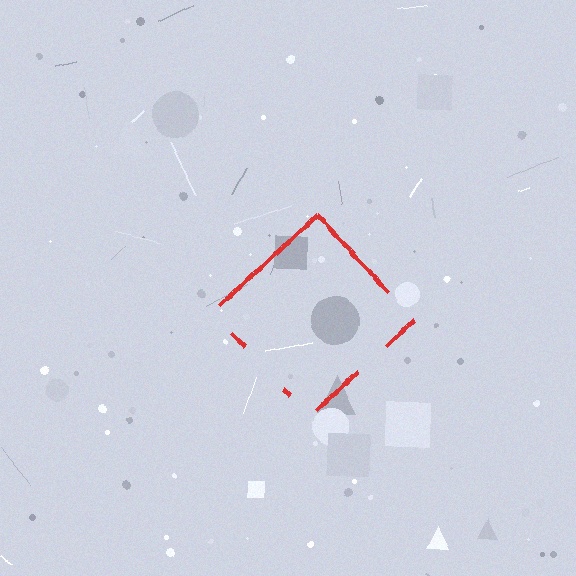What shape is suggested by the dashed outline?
The dashed outline suggests a diamond.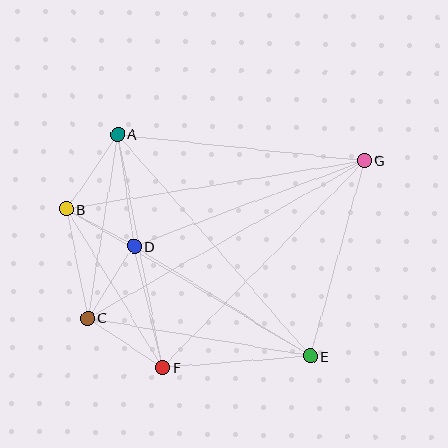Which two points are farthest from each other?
Points C and G are farthest from each other.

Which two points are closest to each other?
Points B and D are closest to each other.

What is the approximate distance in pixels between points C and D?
The distance between C and D is approximately 85 pixels.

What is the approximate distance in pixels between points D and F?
The distance between D and F is approximately 125 pixels.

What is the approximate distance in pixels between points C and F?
The distance between C and F is approximately 90 pixels.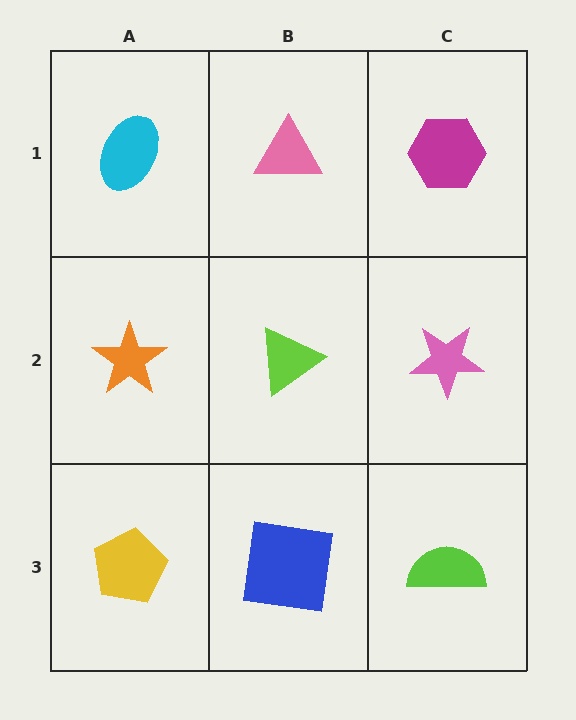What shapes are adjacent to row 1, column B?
A lime triangle (row 2, column B), a cyan ellipse (row 1, column A), a magenta hexagon (row 1, column C).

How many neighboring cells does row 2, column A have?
3.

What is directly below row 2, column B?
A blue square.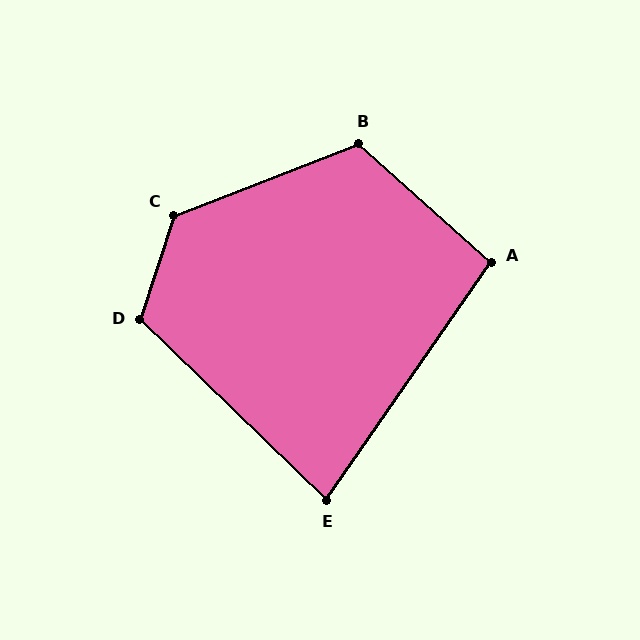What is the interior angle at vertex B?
Approximately 117 degrees (obtuse).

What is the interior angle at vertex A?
Approximately 97 degrees (obtuse).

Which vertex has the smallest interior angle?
E, at approximately 81 degrees.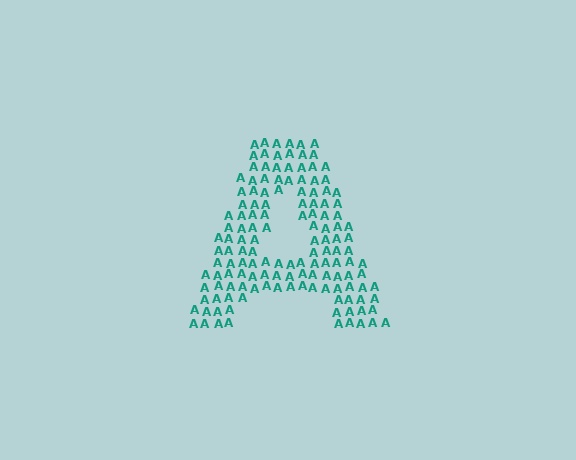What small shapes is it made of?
It is made of small letter A's.